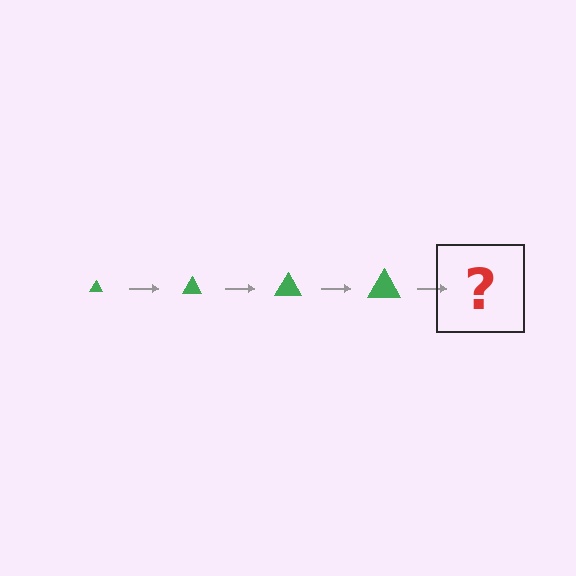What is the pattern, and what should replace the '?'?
The pattern is that the triangle gets progressively larger each step. The '?' should be a green triangle, larger than the previous one.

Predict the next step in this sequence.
The next step is a green triangle, larger than the previous one.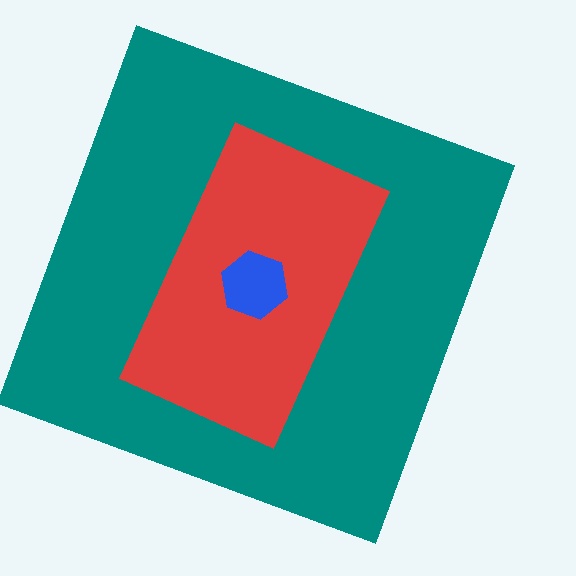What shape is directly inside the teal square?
The red rectangle.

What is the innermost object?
The blue hexagon.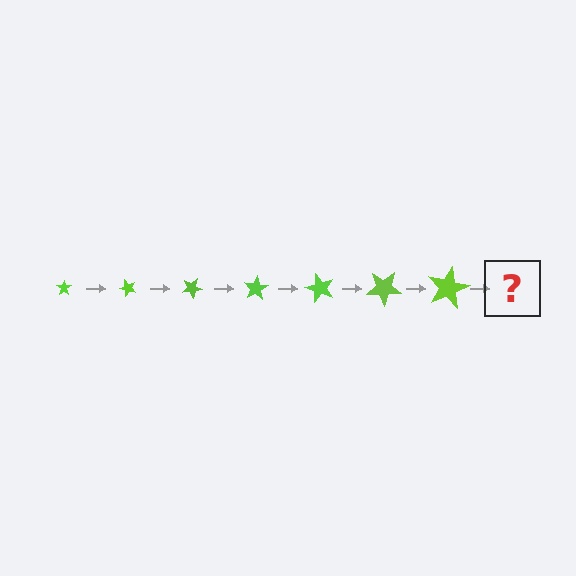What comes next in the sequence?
The next element should be a star, larger than the previous one and rotated 350 degrees from the start.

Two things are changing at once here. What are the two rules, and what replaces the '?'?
The two rules are that the star grows larger each step and it rotates 50 degrees each step. The '?' should be a star, larger than the previous one and rotated 350 degrees from the start.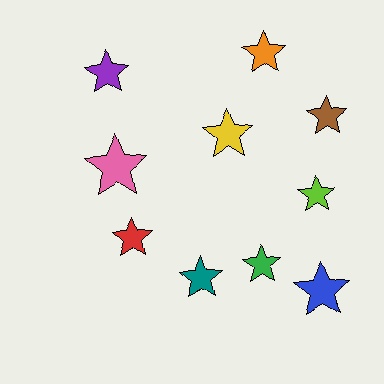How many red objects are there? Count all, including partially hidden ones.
There is 1 red object.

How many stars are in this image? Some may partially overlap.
There are 10 stars.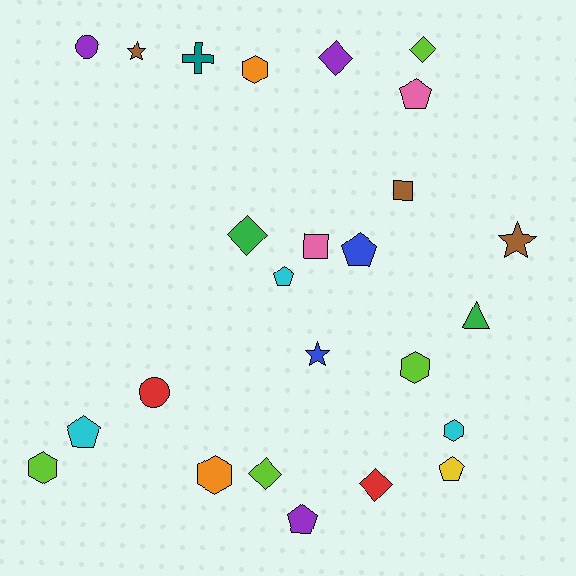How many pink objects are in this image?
There are 2 pink objects.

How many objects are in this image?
There are 25 objects.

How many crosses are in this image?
There is 1 cross.